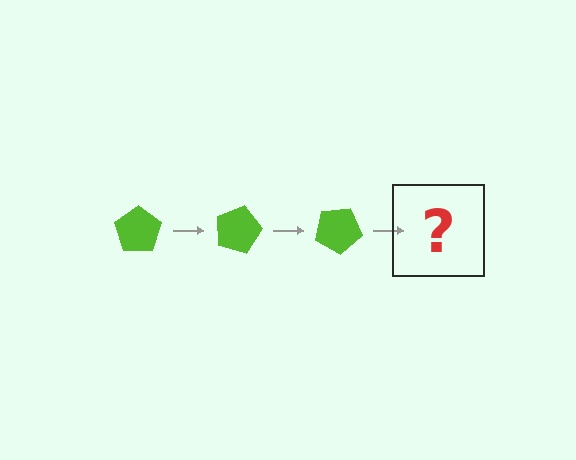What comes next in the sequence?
The next element should be a lime pentagon rotated 45 degrees.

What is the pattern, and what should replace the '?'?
The pattern is that the pentagon rotates 15 degrees each step. The '?' should be a lime pentagon rotated 45 degrees.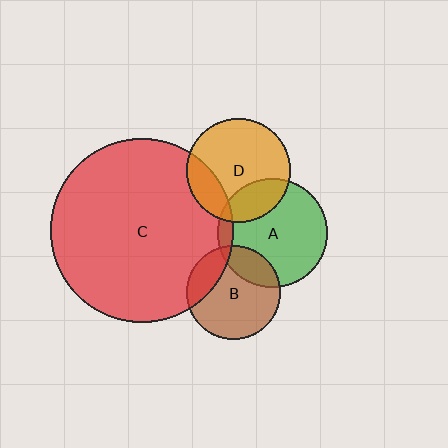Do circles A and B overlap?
Yes.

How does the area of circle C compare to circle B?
Approximately 3.8 times.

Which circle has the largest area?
Circle C (red).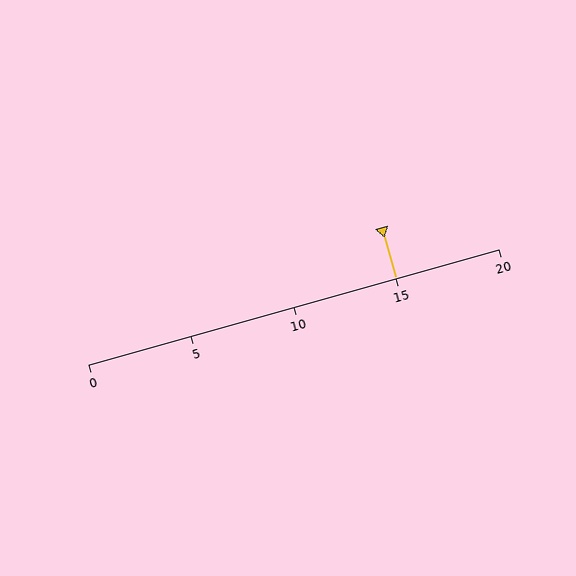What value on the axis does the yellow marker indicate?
The marker indicates approximately 15.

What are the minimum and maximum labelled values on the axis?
The axis runs from 0 to 20.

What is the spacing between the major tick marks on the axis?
The major ticks are spaced 5 apart.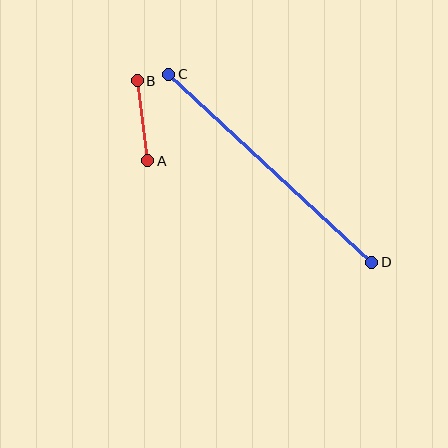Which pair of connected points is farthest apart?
Points C and D are farthest apart.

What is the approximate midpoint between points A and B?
The midpoint is at approximately (142, 121) pixels.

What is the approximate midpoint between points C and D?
The midpoint is at approximately (270, 168) pixels.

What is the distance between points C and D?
The distance is approximately 277 pixels.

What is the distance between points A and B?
The distance is approximately 81 pixels.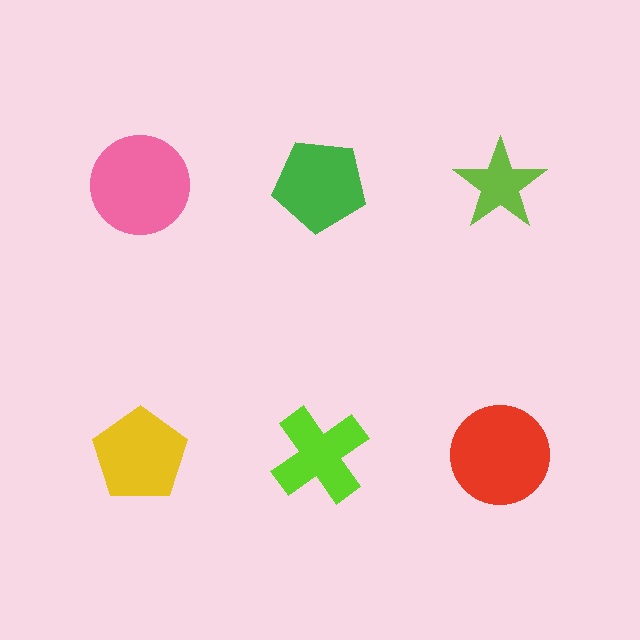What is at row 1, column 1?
A pink circle.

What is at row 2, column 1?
A yellow pentagon.